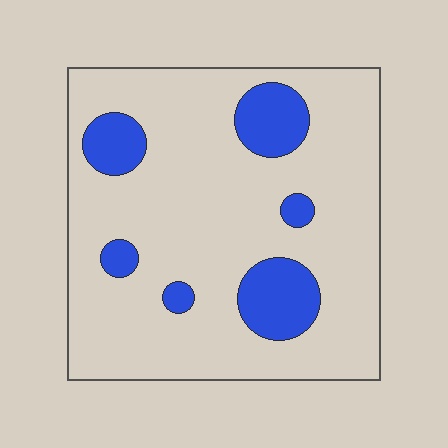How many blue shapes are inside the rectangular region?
6.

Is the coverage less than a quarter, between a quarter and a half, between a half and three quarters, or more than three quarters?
Less than a quarter.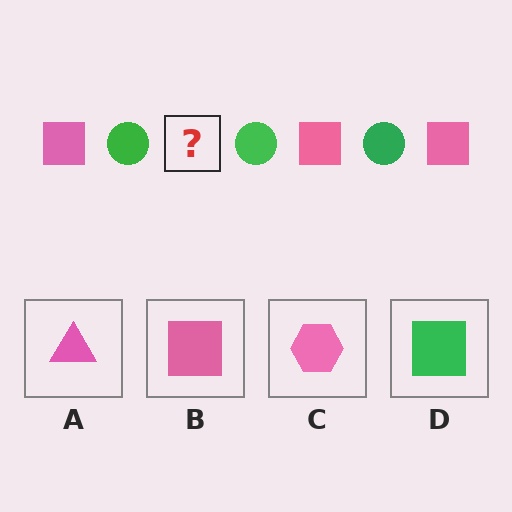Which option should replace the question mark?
Option B.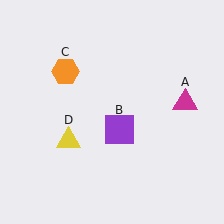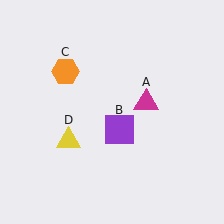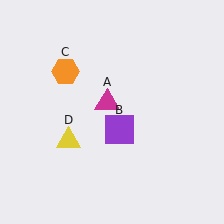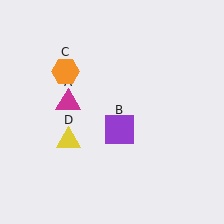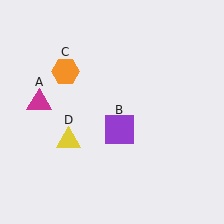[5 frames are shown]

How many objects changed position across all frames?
1 object changed position: magenta triangle (object A).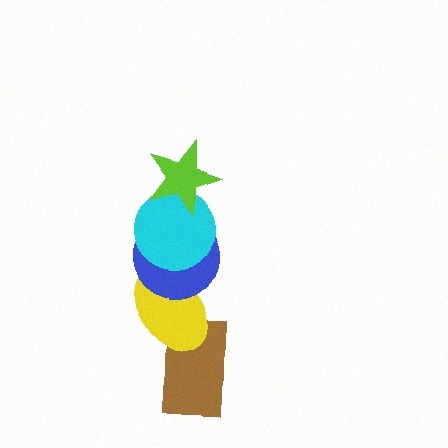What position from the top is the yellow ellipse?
The yellow ellipse is 4th from the top.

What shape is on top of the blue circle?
The cyan circle is on top of the blue circle.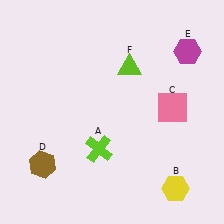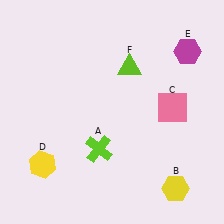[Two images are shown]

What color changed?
The hexagon (D) changed from brown in Image 1 to yellow in Image 2.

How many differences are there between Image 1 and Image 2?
There is 1 difference between the two images.